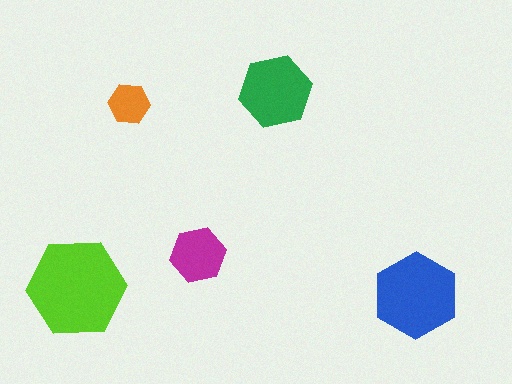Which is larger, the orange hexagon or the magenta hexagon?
The magenta one.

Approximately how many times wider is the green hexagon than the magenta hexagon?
About 1.5 times wider.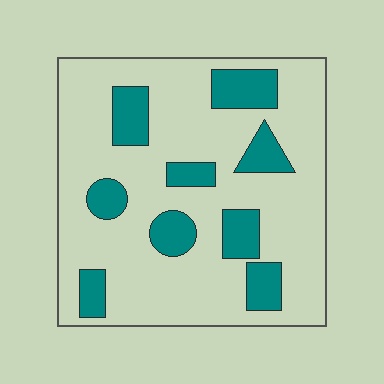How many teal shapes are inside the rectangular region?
9.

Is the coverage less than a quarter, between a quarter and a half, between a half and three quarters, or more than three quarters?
Less than a quarter.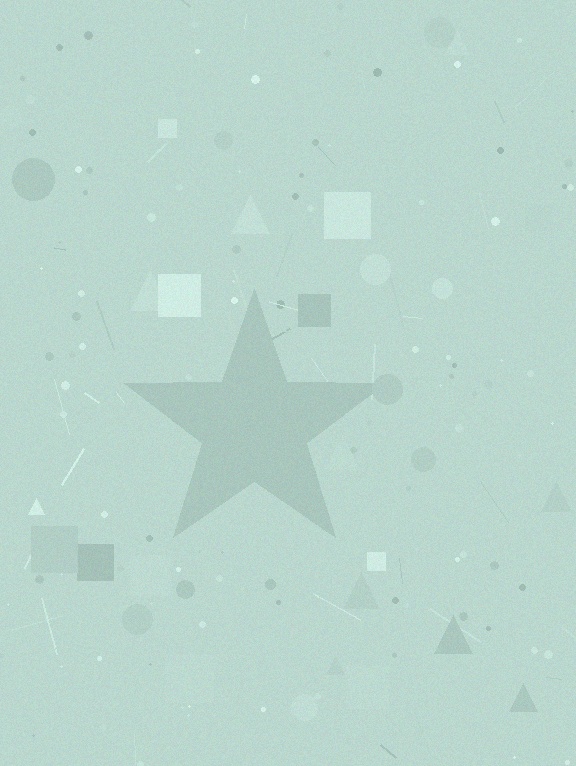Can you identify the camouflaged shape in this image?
The camouflaged shape is a star.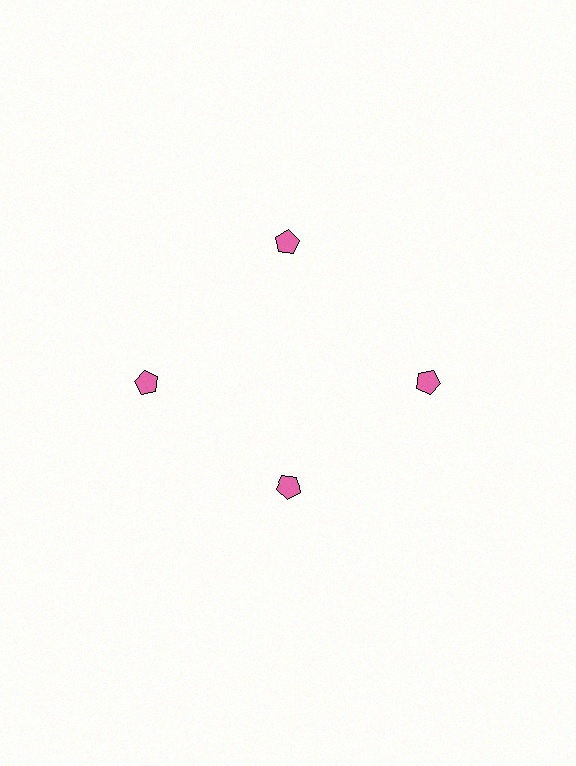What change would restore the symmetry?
The symmetry would be restored by moving it outward, back onto the ring so that all 4 pentagons sit at equal angles and equal distance from the center.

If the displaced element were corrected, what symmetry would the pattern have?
It would have 4-fold rotational symmetry — the pattern would map onto itself every 90 degrees.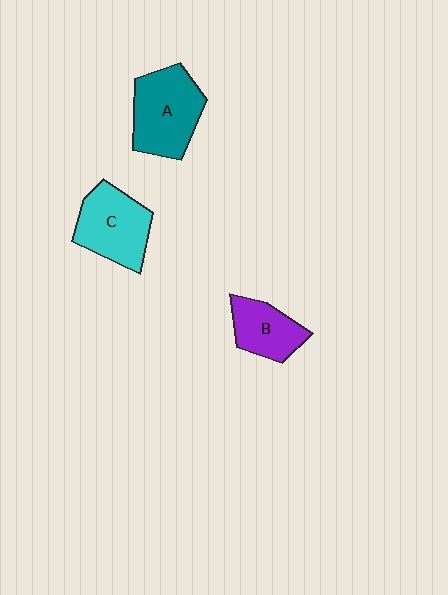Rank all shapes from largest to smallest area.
From largest to smallest: A (teal), C (cyan), B (purple).